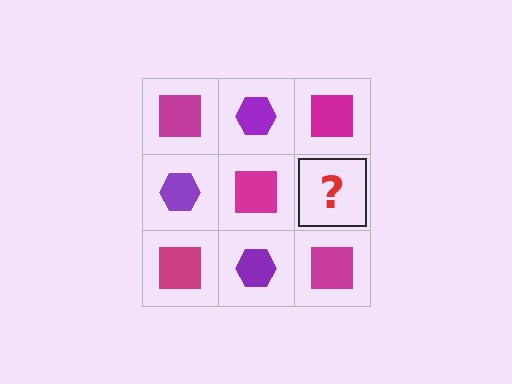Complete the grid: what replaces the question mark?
The question mark should be replaced with a purple hexagon.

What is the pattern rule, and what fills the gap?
The rule is that it alternates magenta square and purple hexagon in a checkerboard pattern. The gap should be filled with a purple hexagon.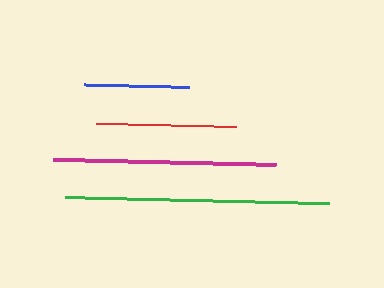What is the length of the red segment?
The red segment is approximately 140 pixels long.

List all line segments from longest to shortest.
From longest to shortest: green, magenta, red, blue.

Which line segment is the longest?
The green line is the longest at approximately 264 pixels.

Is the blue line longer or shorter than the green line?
The green line is longer than the blue line.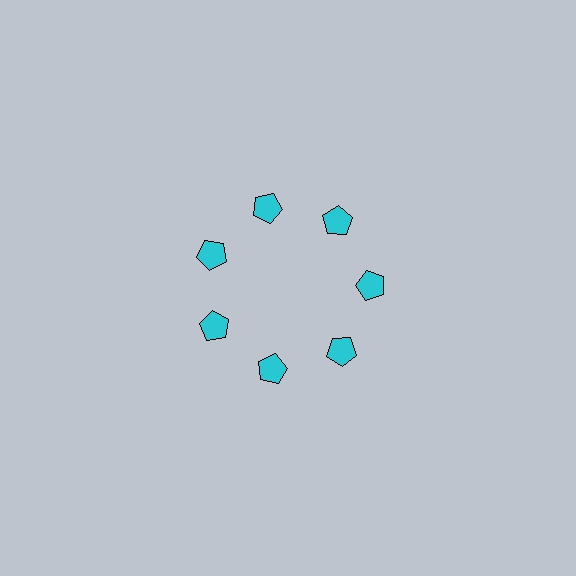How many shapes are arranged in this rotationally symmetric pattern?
There are 7 shapes, arranged in 7 groups of 1.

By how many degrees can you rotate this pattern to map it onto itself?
The pattern maps onto itself every 51 degrees of rotation.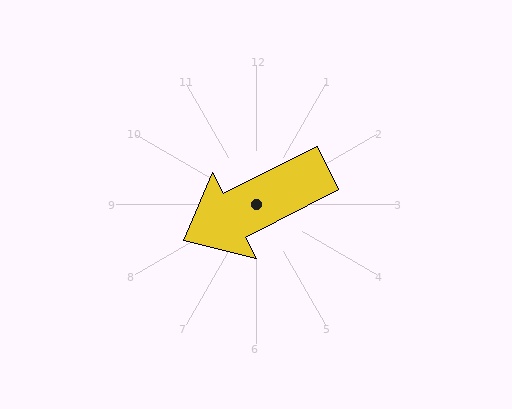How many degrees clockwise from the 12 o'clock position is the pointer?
Approximately 243 degrees.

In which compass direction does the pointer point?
Southwest.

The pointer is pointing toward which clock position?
Roughly 8 o'clock.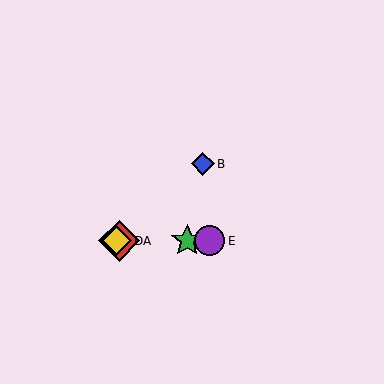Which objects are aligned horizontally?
Objects A, C, D, E are aligned horizontally.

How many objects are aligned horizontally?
4 objects (A, C, D, E) are aligned horizontally.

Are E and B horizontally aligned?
No, E is at y≈241 and B is at y≈164.